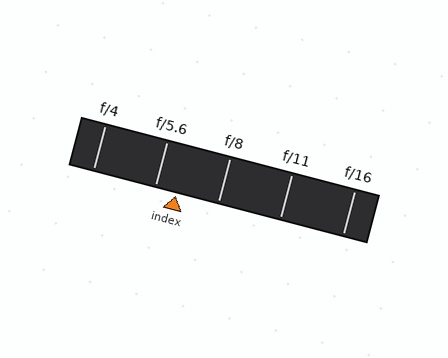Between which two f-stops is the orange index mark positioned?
The index mark is between f/5.6 and f/8.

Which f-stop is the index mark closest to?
The index mark is closest to f/5.6.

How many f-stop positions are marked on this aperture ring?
There are 5 f-stop positions marked.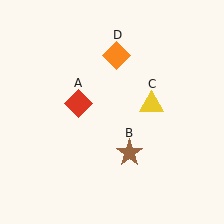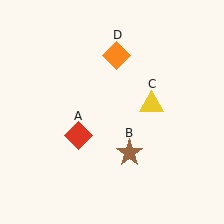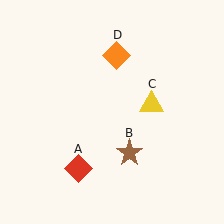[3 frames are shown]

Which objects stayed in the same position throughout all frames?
Brown star (object B) and yellow triangle (object C) and orange diamond (object D) remained stationary.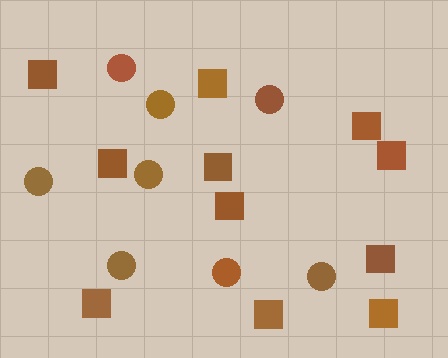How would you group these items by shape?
There are 2 groups: one group of circles (8) and one group of squares (11).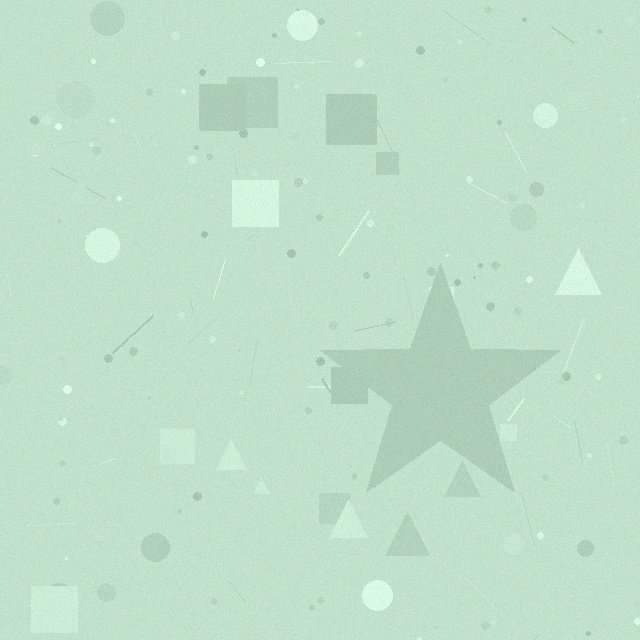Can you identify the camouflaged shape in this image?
The camouflaged shape is a star.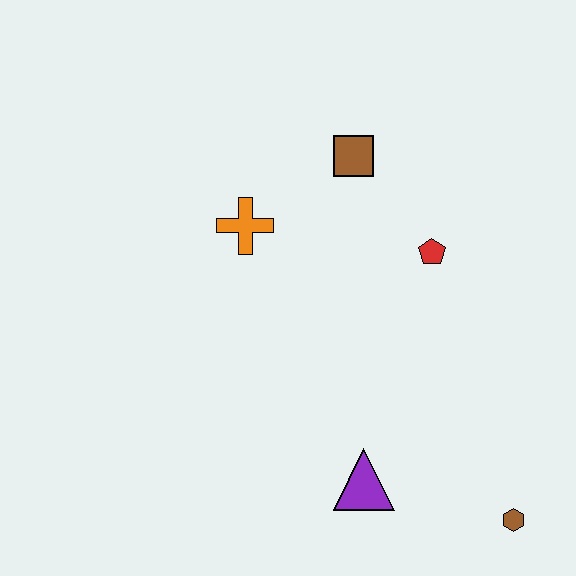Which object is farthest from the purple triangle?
The brown square is farthest from the purple triangle.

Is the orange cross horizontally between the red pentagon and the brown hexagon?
No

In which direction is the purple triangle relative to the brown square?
The purple triangle is below the brown square.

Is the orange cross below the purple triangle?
No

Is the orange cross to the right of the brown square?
No